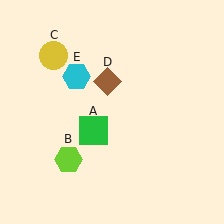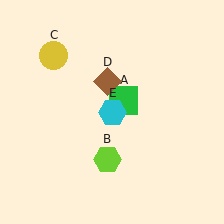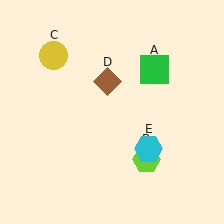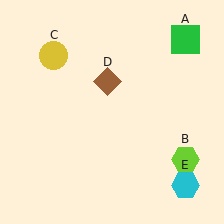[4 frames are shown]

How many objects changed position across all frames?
3 objects changed position: green square (object A), lime hexagon (object B), cyan hexagon (object E).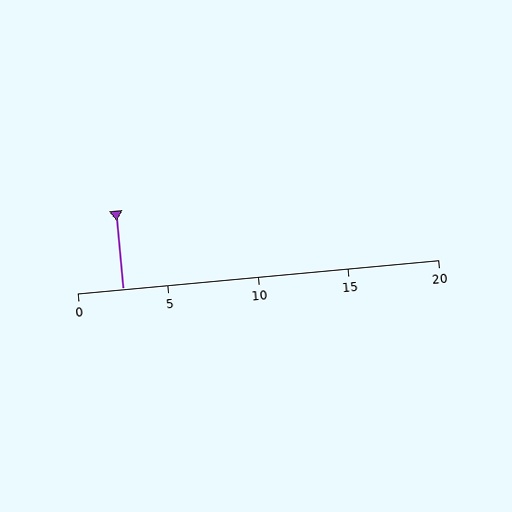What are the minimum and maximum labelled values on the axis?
The axis runs from 0 to 20.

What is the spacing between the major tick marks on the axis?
The major ticks are spaced 5 apart.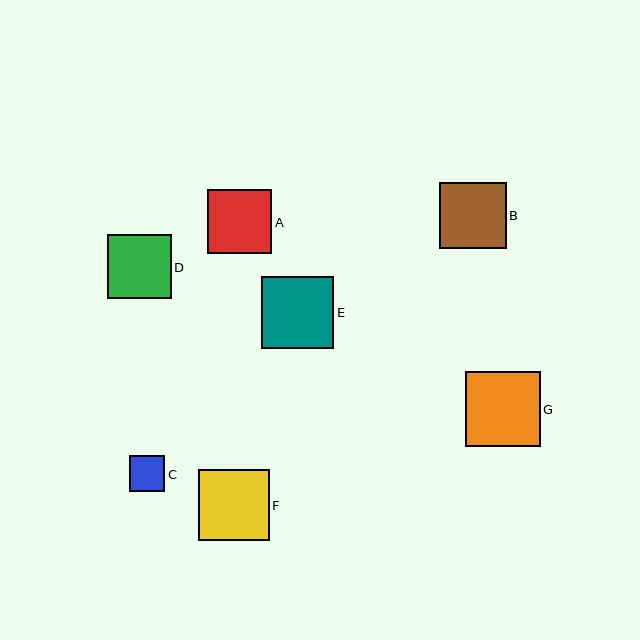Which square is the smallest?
Square C is the smallest with a size of approximately 36 pixels.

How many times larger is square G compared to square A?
Square G is approximately 1.2 times the size of square A.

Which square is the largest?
Square G is the largest with a size of approximately 75 pixels.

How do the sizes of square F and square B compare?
Square F and square B are approximately the same size.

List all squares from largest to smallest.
From largest to smallest: G, E, F, B, A, D, C.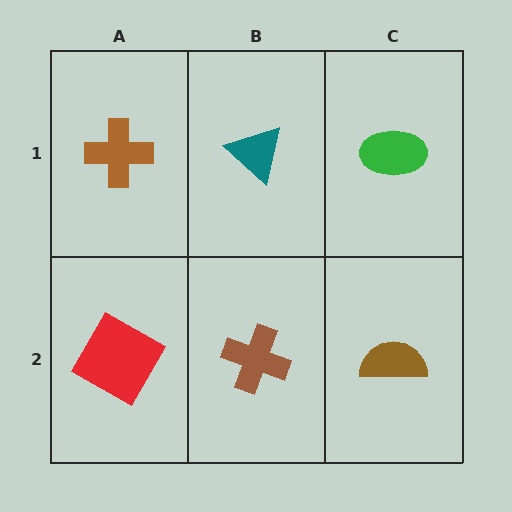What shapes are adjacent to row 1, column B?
A brown cross (row 2, column B), a brown cross (row 1, column A), a green ellipse (row 1, column C).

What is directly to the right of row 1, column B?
A green ellipse.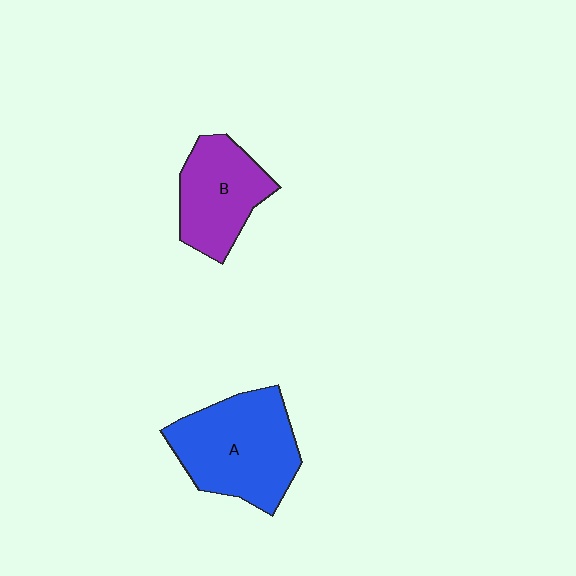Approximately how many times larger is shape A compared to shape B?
Approximately 1.4 times.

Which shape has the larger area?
Shape A (blue).